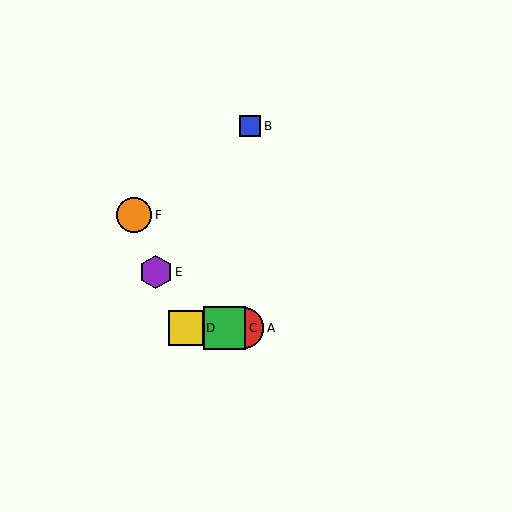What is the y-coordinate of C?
Object C is at y≈328.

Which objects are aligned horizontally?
Objects A, C, D are aligned horizontally.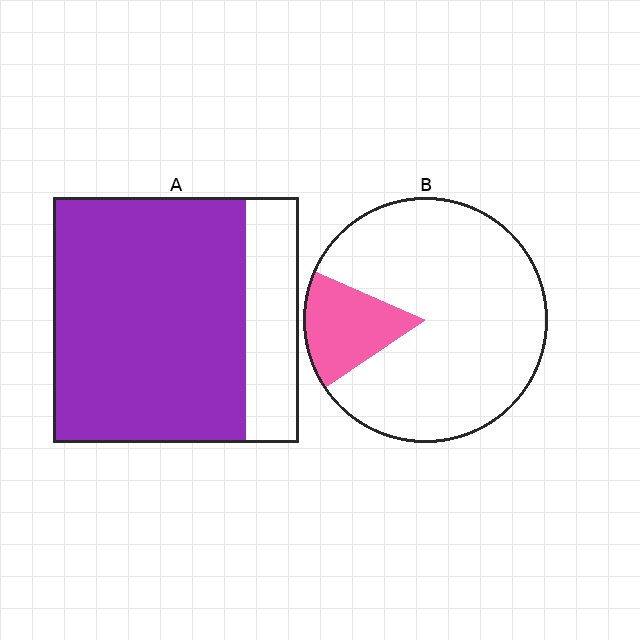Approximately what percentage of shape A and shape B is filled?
A is approximately 80% and B is approximately 15%.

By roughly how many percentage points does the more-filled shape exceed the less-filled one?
By roughly 60 percentage points (A over B).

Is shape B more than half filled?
No.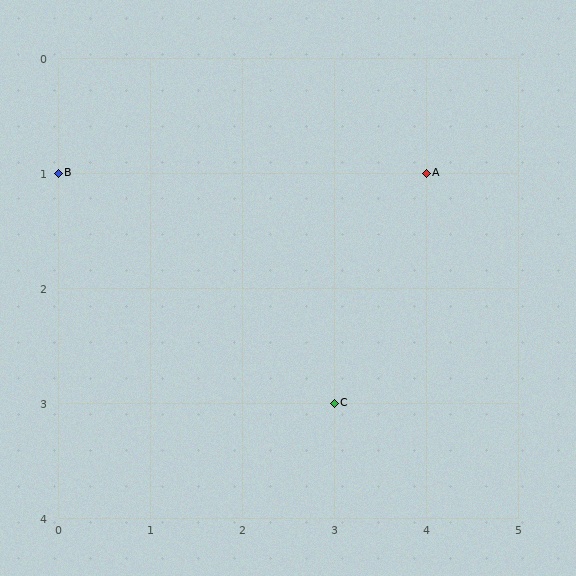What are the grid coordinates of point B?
Point B is at grid coordinates (0, 1).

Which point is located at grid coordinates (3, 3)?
Point C is at (3, 3).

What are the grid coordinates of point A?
Point A is at grid coordinates (4, 1).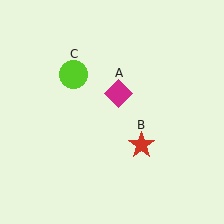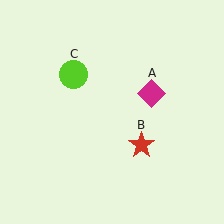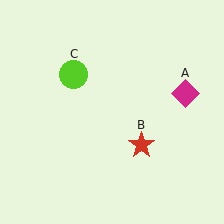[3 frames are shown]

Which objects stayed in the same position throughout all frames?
Red star (object B) and lime circle (object C) remained stationary.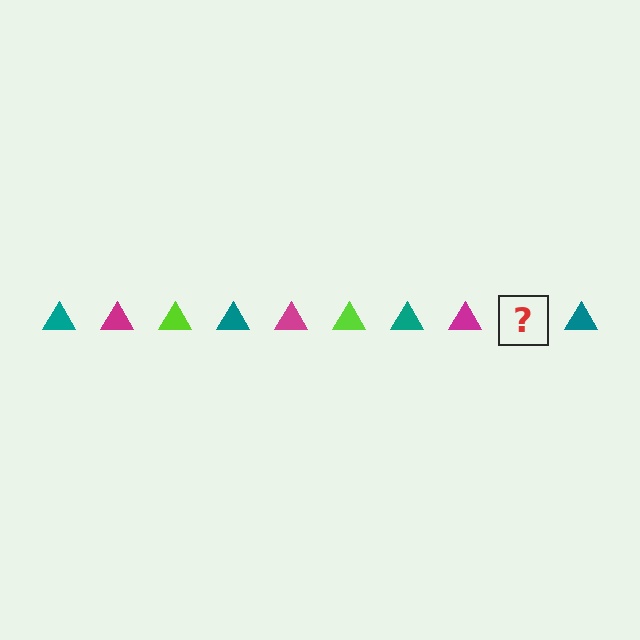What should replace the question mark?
The question mark should be replaced with a lime triangle.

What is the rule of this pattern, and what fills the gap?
The rule is that the pattern cycles through teal, magenta, lime triangles. The gap should be filled with a lime triangle.